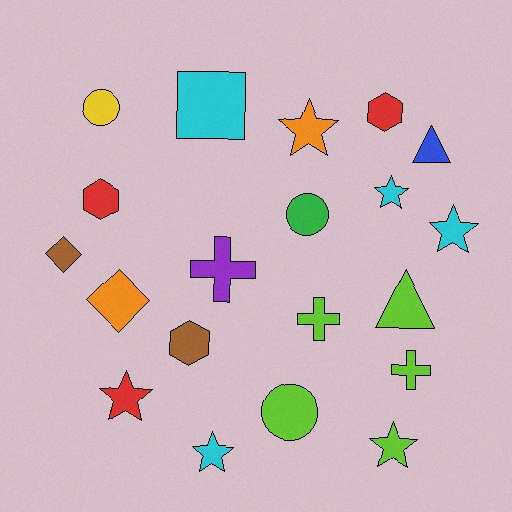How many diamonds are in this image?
There are 2 diamonds.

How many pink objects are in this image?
There are no pink objects.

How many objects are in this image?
There are 20 objects.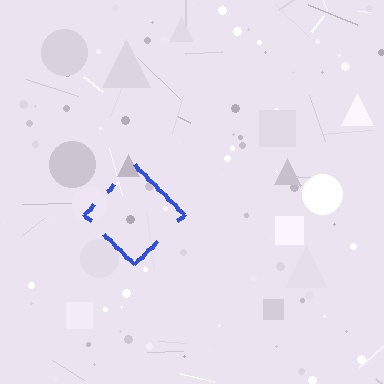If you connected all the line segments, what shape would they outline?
They would outline a diamond.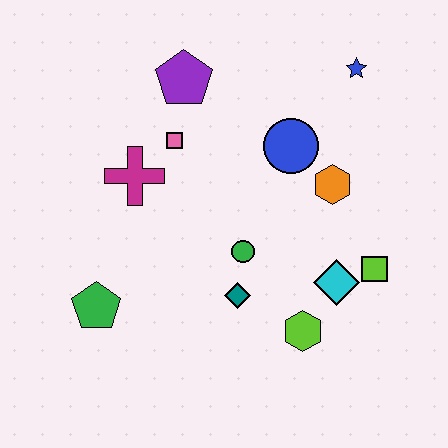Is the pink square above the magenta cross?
Yes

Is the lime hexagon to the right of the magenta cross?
Yes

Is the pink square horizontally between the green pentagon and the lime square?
Yes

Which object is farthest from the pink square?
The lime square is farthest from the pink square.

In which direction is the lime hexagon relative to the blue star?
The lime hexagon is below the blue star.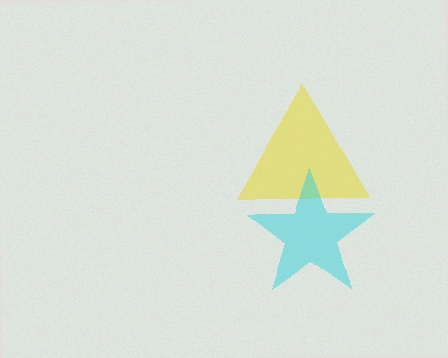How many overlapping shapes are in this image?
There are 2 overlapping shapes in the image.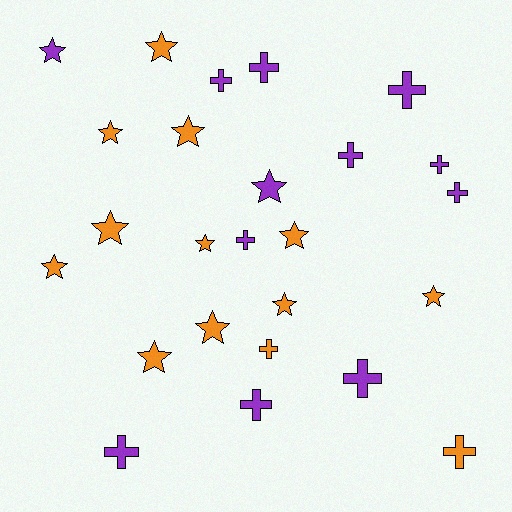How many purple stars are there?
There are 2 purple stars.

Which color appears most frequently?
Orange, with 13 objects.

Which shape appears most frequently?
Star, with 13 objects.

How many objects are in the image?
There are 25 objects.